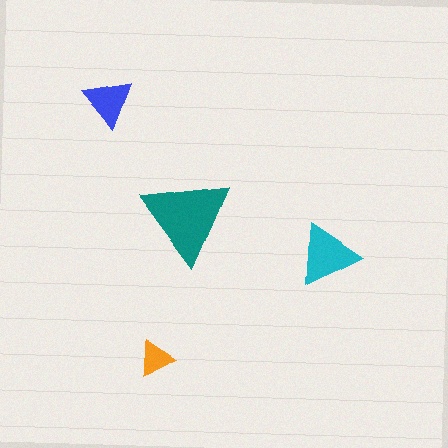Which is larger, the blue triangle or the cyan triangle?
The cyan one.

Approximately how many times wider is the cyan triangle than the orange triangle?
About 1.5 times wider.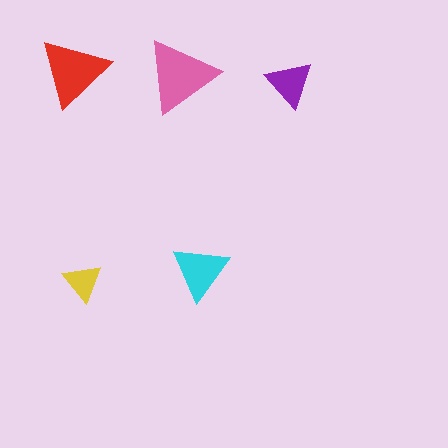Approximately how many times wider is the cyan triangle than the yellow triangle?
About 1.5 times wider.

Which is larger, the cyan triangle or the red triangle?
The red one.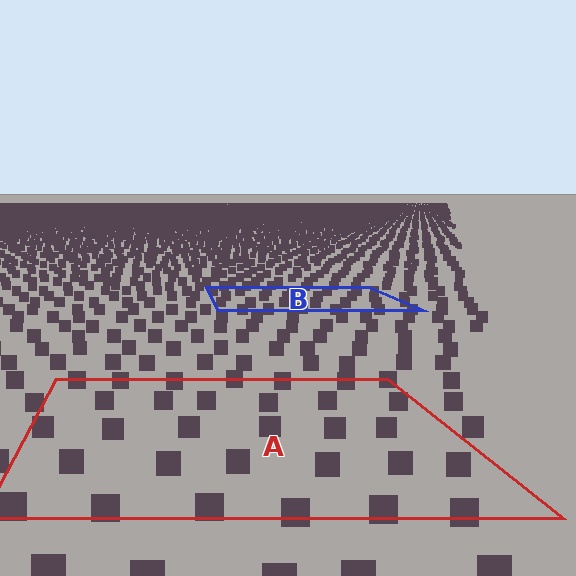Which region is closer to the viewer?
Region A is closer. The texture elements there are larger and more spread out.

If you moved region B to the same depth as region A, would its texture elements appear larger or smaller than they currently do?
They would appear larger. At a closer depth, the same texture elements are projected at a bigger on-screen size.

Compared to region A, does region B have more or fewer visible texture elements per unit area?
Region B has more texture elements per unit area — they are packed more densely because it is farther away.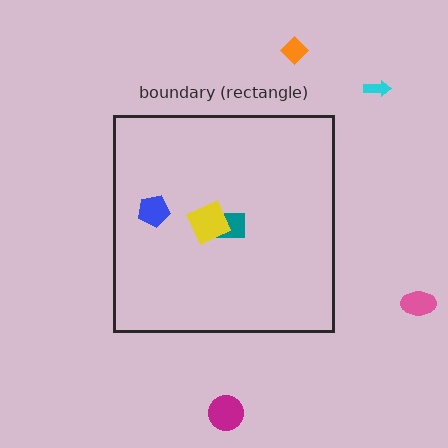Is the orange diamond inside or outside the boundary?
Outside.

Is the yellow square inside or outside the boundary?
Inside.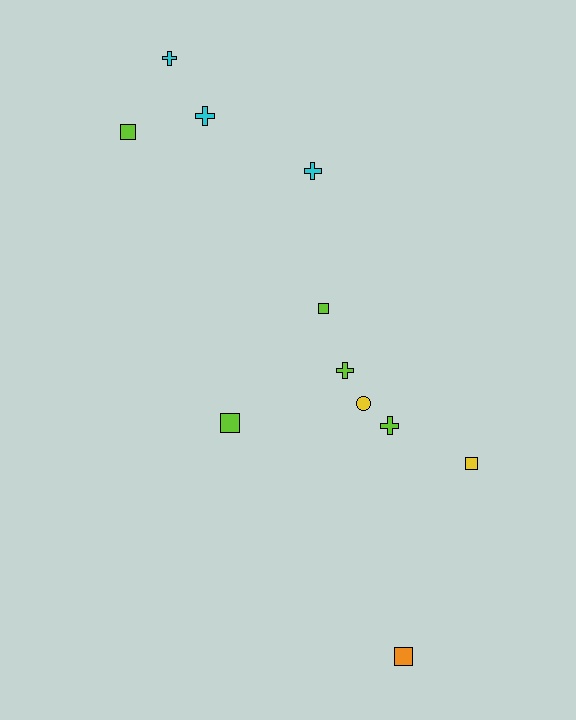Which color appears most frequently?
Lime, with 5 objects.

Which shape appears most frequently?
Square, with 5 objects.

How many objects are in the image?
There are 11 objects.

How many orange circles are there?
There are no orange circles.